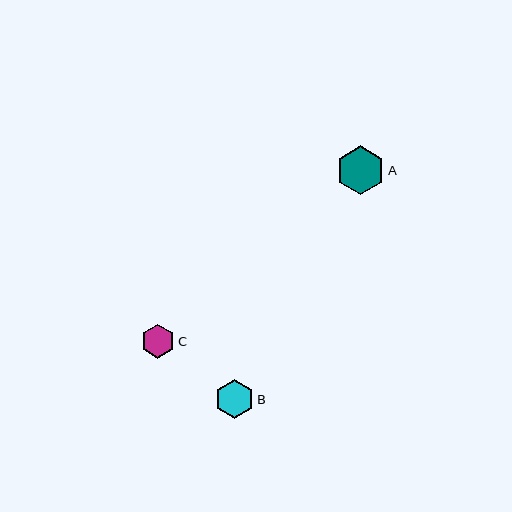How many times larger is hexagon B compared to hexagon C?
Hexagon B is approximately 1.2 times the size of hexagon C.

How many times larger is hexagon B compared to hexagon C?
Hexagon B is approximately 1.2 times the size of hexagon C.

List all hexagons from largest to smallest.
From largest to smallest: A, B, C.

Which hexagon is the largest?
Hexagon A is the largest with a size of approximately 49 pixels.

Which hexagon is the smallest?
Hexagon C is the smallest with a size of approximately 34 pixels.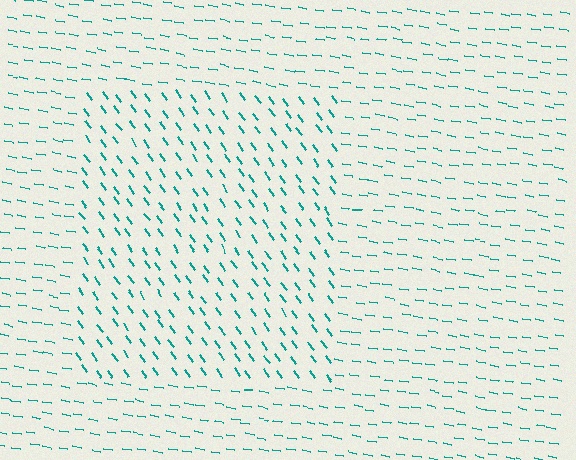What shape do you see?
I see a rectangle.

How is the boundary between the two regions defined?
The boundary is defined purely by a change in line orientation (approximately 45 degrees difference). All lines are the same color and thickness.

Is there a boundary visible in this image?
Yes, there is a texture boundary formed by a change in line orientation.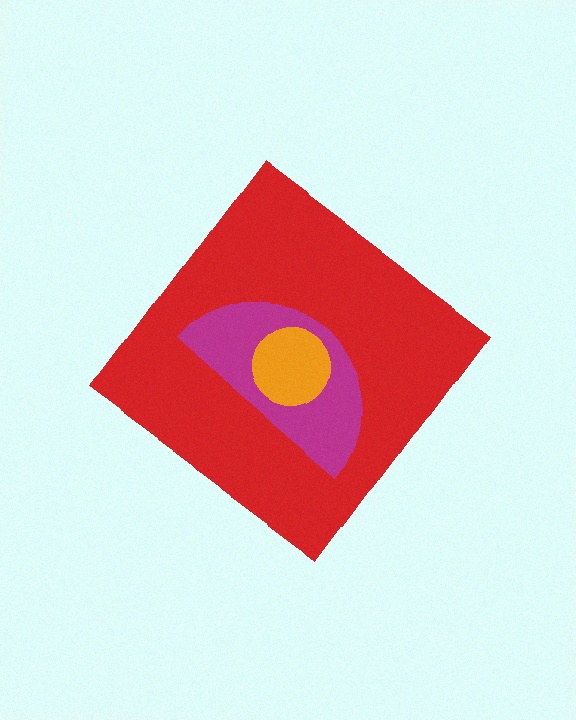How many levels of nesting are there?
3.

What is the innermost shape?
The orange circle.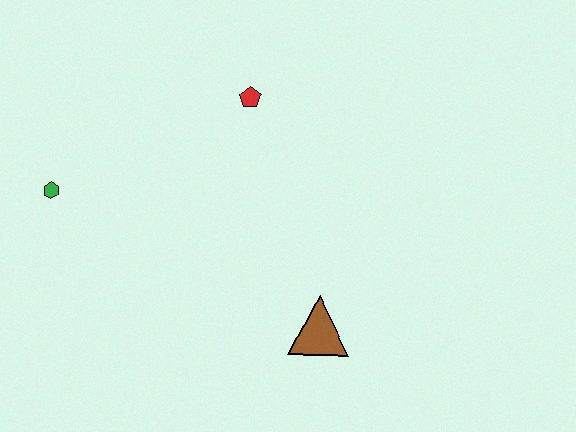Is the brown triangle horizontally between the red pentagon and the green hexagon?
No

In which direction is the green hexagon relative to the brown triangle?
The green hexagon is to the left of the brown triangle.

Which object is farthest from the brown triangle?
The green hexagon is farthest from the brown triangle.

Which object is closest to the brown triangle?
The red pentagon is closest to the brown triangle.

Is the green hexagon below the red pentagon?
Yes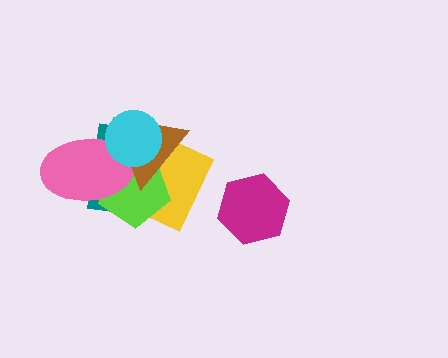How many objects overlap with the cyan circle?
5 objects overlap with the cyan circle.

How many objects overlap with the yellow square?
5 objects overlap with the yellow square.